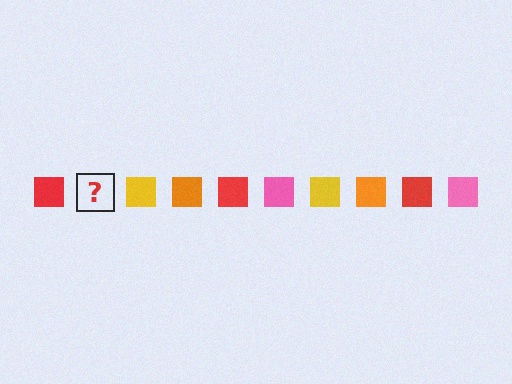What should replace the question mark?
The question mark should be replaced with a pink square.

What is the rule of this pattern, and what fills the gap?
The rule is that the pattern cycles through red, pink, yellow, orange squares. The gap should be filled with a pink square.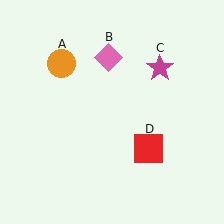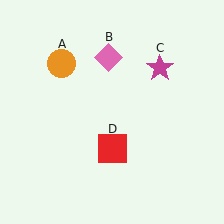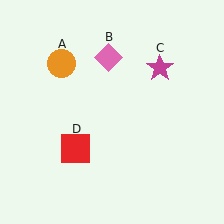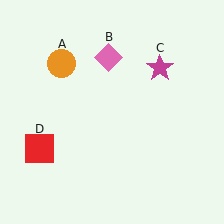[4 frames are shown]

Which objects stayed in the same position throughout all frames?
Orange circle (object A) and pink diamond (object B) and magenta star (object C) remained stationary.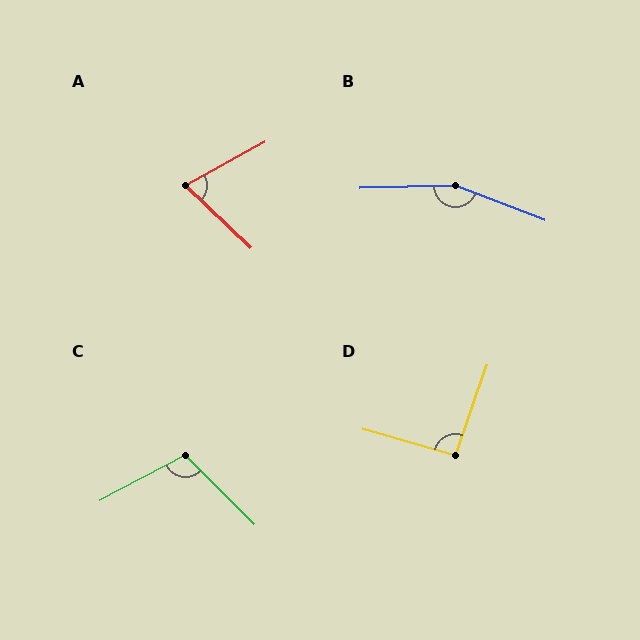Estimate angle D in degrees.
Approximately 93 degrees.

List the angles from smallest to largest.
A (72°), D (93°), C (107°), B (157°).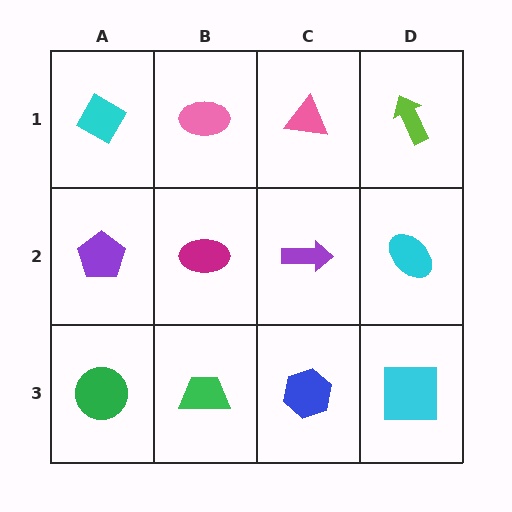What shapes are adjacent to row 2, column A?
A cyan diamond (row 1, column A), a green circle (row 3, column A), a magenta ellipse (row 2, column B).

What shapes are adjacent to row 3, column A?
A purple pentagon (row 2, column A), a green trapezoid (row 3, column B).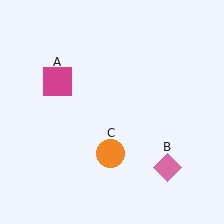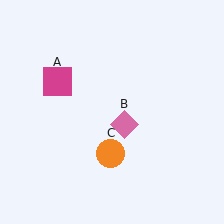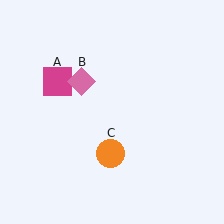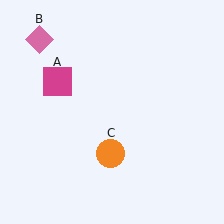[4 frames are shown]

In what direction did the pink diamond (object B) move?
The pink diamond (object B) moved up and to the left.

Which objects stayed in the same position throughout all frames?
Magenta square (object A) and orange circle (object C) remained stationary.